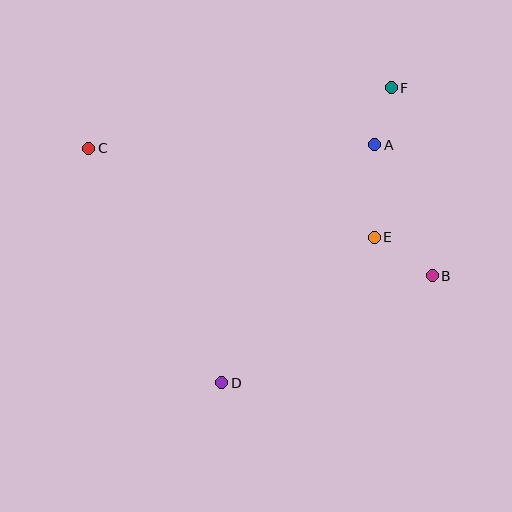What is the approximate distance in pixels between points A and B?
The distance between A and B is approximately 143 pixels.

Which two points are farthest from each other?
Points B and C are farthest from each other.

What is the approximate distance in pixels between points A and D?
The distance between A and D is approximately 283 pixels.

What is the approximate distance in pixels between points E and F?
The distance between E and F is approximately 151 pixels.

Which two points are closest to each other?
Points A and F are closest to each other.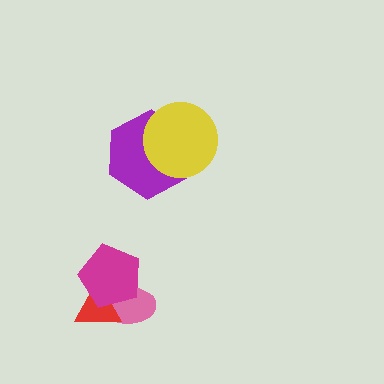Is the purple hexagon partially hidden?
Yes, it is partially covered by another shape.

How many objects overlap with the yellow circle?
1 object overlaps with the yellow circle.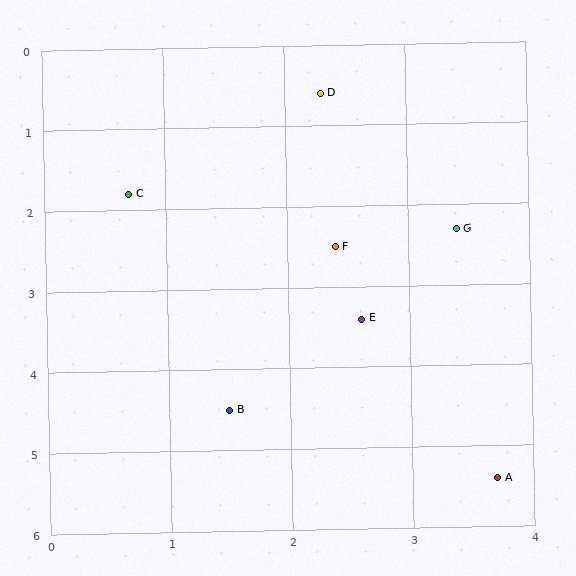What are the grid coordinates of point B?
Point B is at approximately (1.5, 4.5).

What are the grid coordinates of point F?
Point F is at approximately (2.4, 2.5).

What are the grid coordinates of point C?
Point C is at approximately (0.7, 1.8).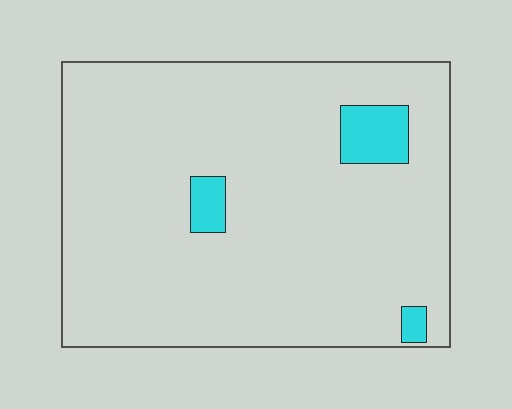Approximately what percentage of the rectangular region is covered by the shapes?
Approximately 5%.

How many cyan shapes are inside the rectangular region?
3.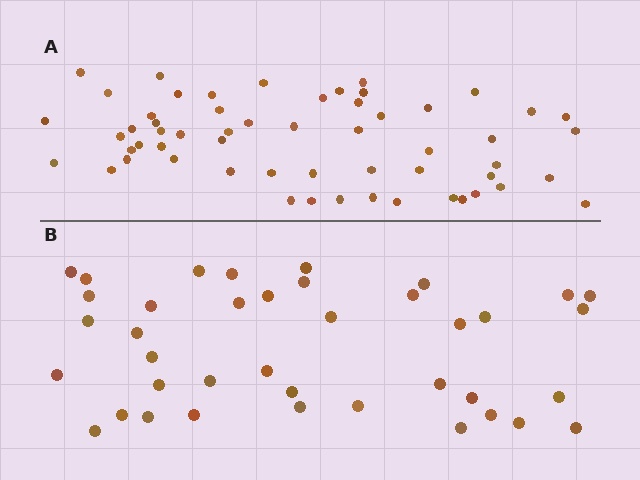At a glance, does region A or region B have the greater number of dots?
Region A (the top region) has more dots.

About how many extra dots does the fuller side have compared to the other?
Region A has approximately 20 more dots than region B.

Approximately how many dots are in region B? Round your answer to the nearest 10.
About 40 dots. (The exact count is 39, which rounds to 40.)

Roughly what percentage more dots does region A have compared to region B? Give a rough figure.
About 45% more.